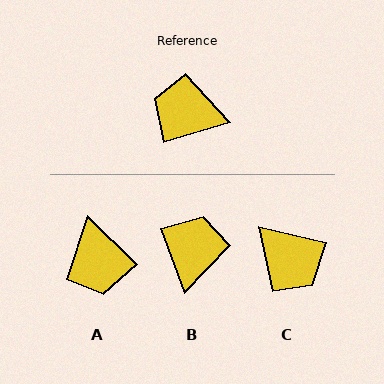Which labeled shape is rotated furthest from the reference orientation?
C, about 150 degrees away.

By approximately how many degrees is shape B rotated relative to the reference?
Approximately 87 degrees clockwise.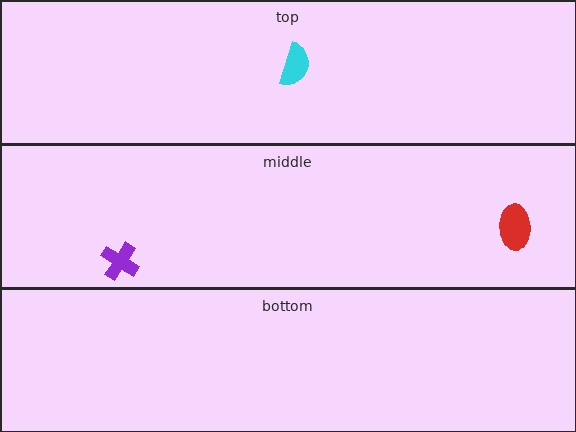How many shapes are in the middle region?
2.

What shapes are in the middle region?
The purple cross, the red ellipse.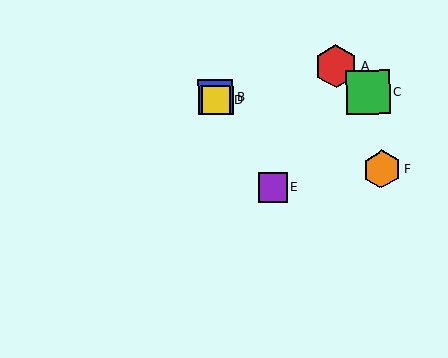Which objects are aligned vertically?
Objects B, D are aligned vertically.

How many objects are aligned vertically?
2 objects (B, D) are aligned vertically.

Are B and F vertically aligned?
No, B is at x≈216 and F is at x≈382.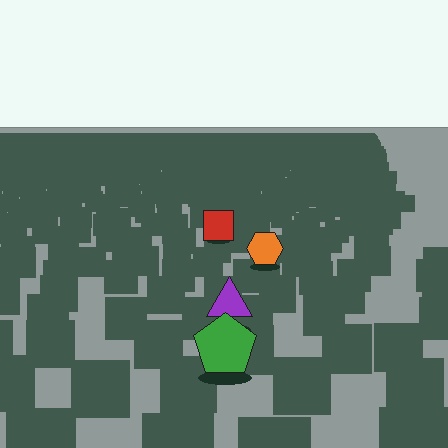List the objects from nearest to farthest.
From nearest to farthest: the green pentagon, the purple triangle, the orange hexagon, the red square.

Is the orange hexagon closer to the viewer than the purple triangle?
No. The purple triangle is closer — you can tell from the texture gradient: the ground texture is coarser near it.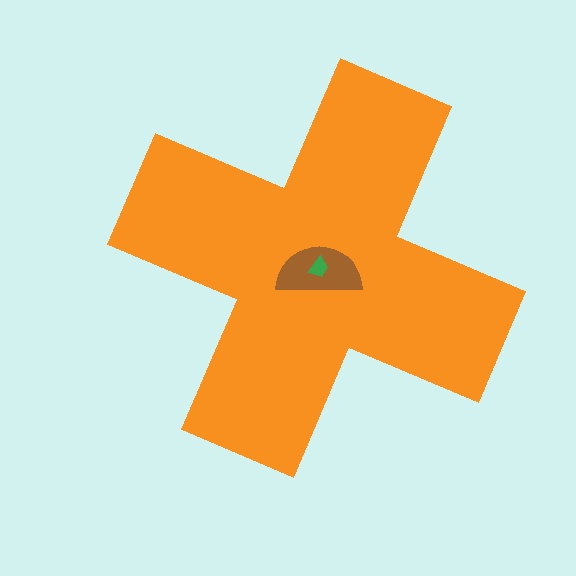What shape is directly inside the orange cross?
The brown semicircle.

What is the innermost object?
The green trapezoid.